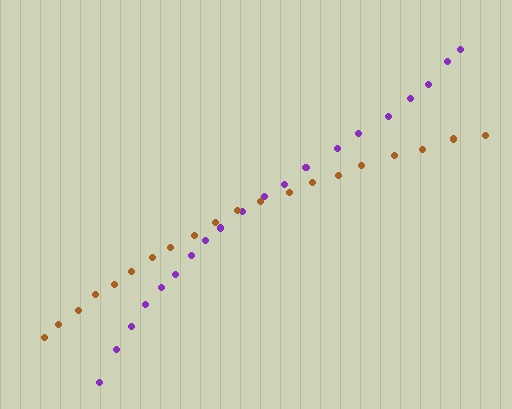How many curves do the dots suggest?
There are 2 distinct paths.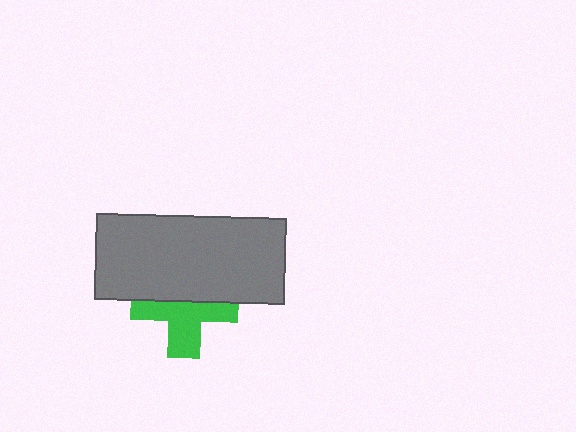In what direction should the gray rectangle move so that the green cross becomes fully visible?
The gray rectangle should move up. That is the shortest direction to clear the overlap and leave the green cross fully visible.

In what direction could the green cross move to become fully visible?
The green cross could move down. That would shift it out from behind the gray rectangle entirely.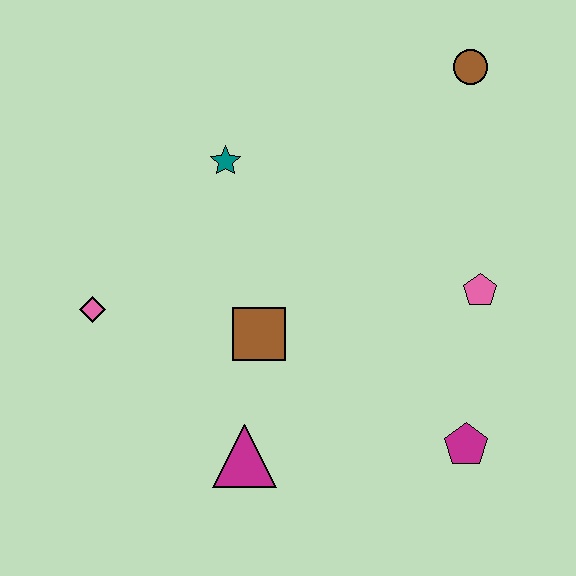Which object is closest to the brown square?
The magenta triangle is closest to the brown square.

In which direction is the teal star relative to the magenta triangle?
The teal star is above the magenta triangle.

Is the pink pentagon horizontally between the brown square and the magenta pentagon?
No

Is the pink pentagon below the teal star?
Yes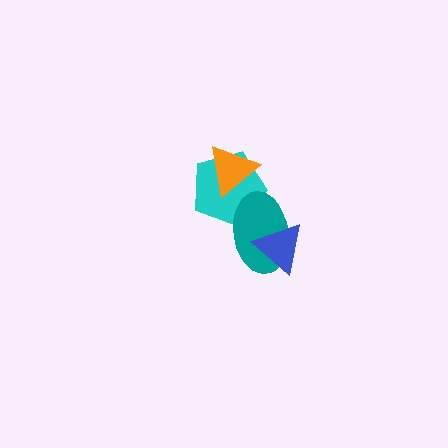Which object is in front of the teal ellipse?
The blue triangle is in front of the teal ellipse.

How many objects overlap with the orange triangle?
1 object overlaps with the orange triangle.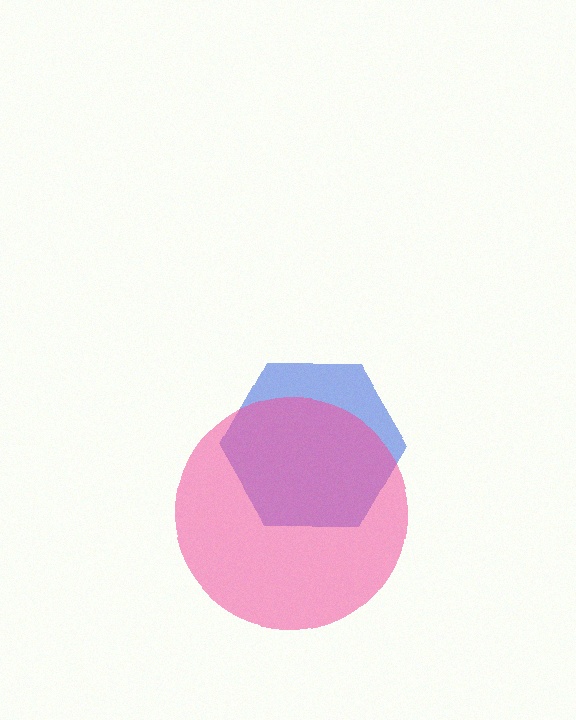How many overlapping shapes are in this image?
There are 2 overlapping shapes in the image.